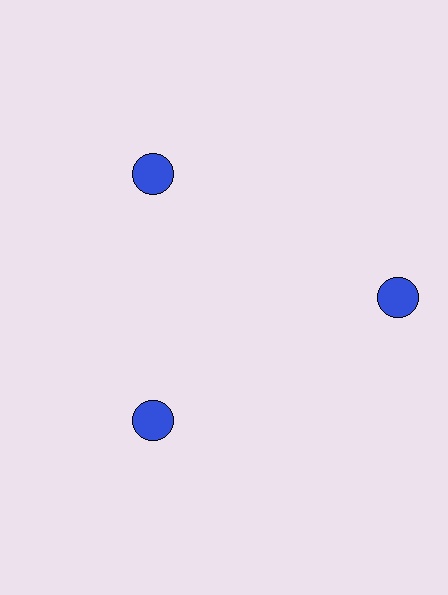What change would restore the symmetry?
The symmetry would be restored by moving it inward, back onto the ring so that all 3 circles sit at equal angles and equal distance from the center.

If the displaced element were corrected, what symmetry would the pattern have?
It would have 3-fold rotational symmetry — the pattern would map onto itself every 120 degrees.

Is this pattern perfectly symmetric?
No. The 3 blue circles are arranged in a ring, but one element near the 3 o'clock position is pushed outward from the center, breaking the 3-fold rotational symmetry.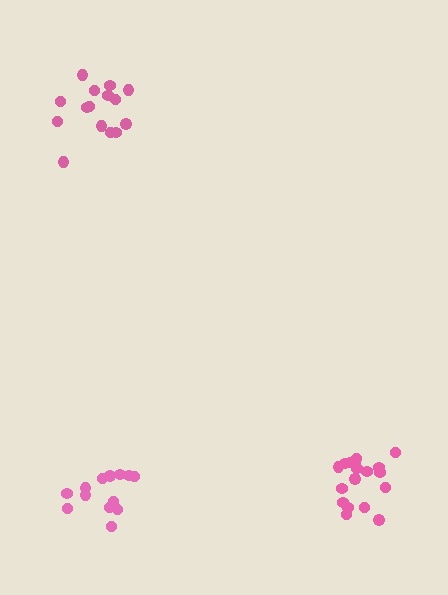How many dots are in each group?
Group 1: 13 dots, Group 2: 15 dots, Group 3: 18 dots (46 total).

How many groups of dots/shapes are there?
There are 3 groups.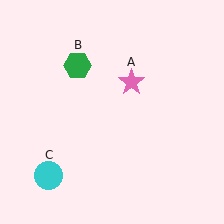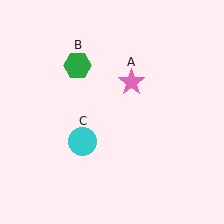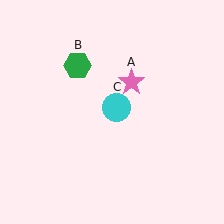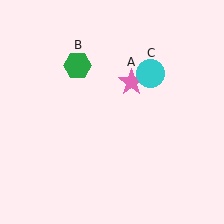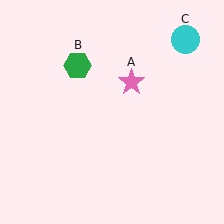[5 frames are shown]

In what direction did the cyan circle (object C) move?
The cyan circle (object C) moved up and to the right.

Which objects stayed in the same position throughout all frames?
Pink star (object A) and green hexagon (object B) remained stationary.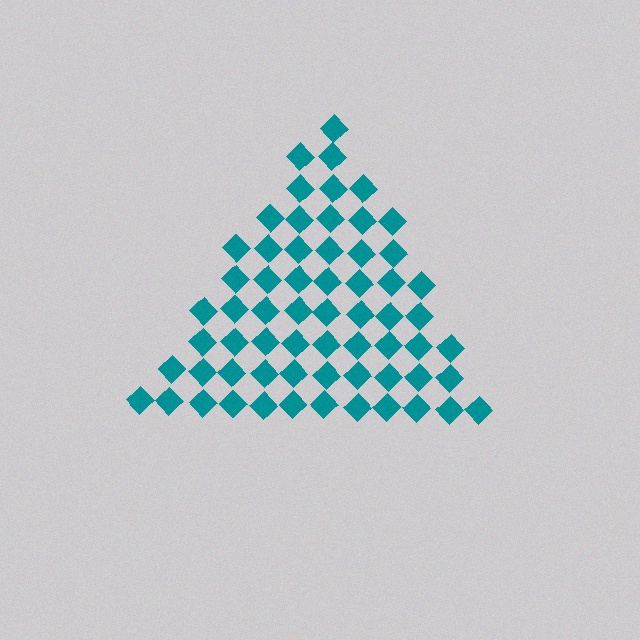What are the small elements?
The small elements are diamonds.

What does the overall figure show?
The overall figure shows a triangle.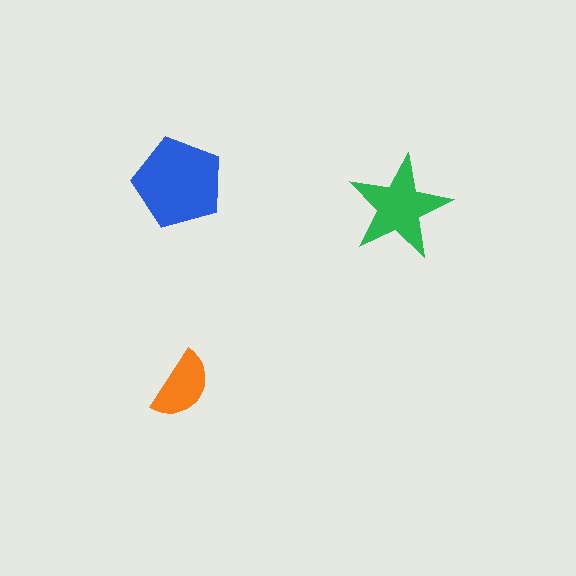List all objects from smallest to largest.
The orange semicircle, the green star, the blue pentagon.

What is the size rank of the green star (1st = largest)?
2nd.